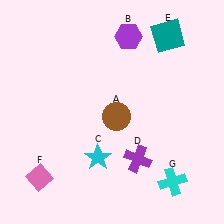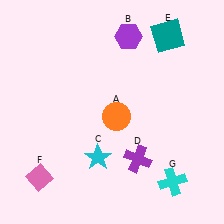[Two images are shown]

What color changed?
The circle (A) changed from brown in Image 1 to orange in Image 2.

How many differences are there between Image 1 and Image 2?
There is 1 difference between the two images.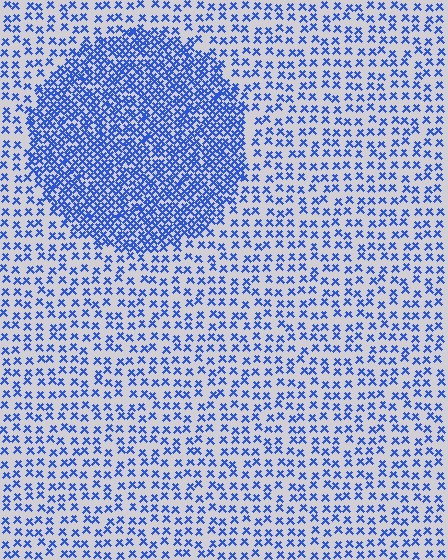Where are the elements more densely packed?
The elements are more densely packed inside the circle boundary.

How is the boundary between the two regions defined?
The boundary is defined by a change in element density (approximately 2.5x ratio). All elements are the same color, size, and shape.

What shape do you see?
I see a circle.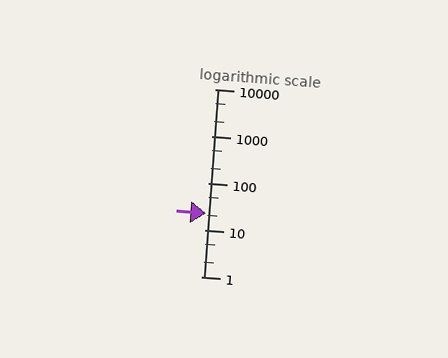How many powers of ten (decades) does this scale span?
The scale spans 4 decades, from 1 to 10000.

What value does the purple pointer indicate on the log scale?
The pointer indicates approximately 22.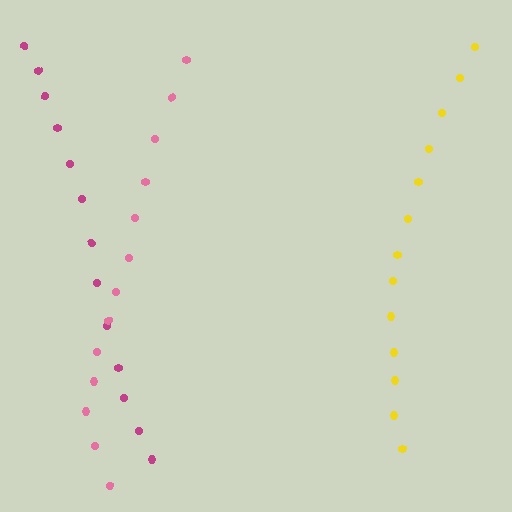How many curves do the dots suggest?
There are 3 distinct paths.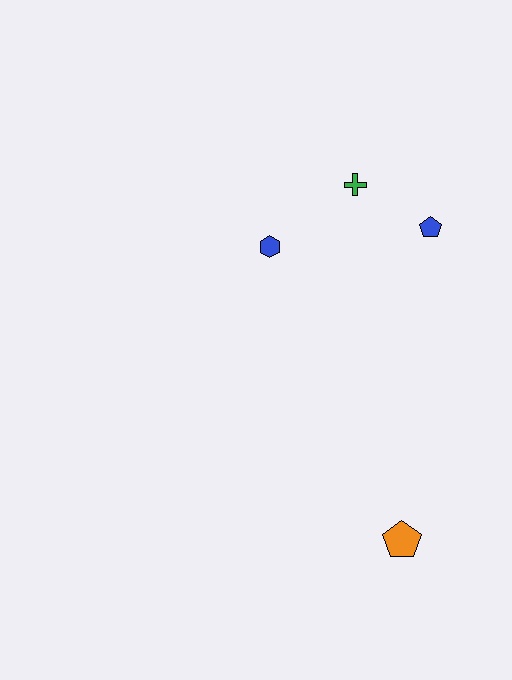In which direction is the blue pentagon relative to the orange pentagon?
The blue pentagon is above the orange pentagon.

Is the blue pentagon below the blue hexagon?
No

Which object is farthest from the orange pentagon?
The green cross is farthest from the orange pentagon.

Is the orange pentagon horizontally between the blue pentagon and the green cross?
Yes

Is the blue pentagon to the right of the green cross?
Yes